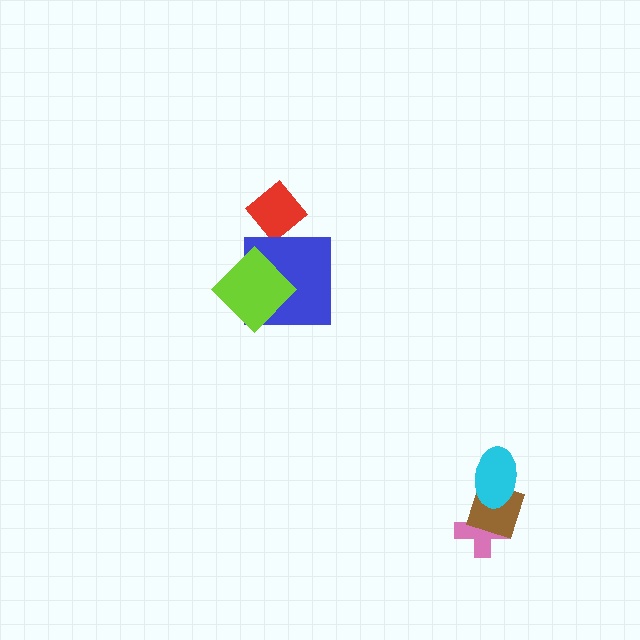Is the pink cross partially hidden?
Yes, it is partially covered by another shape.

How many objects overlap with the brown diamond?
2 objects overlap with the brown diamond.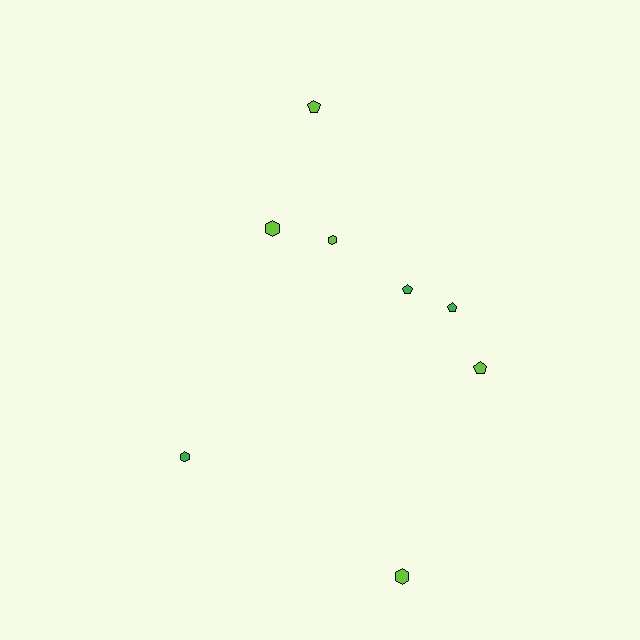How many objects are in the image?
There are 8 objects.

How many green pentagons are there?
There are 2 green pentagons.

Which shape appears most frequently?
Pentagon, with 4 objects.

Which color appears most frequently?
Lime, with 5 objects.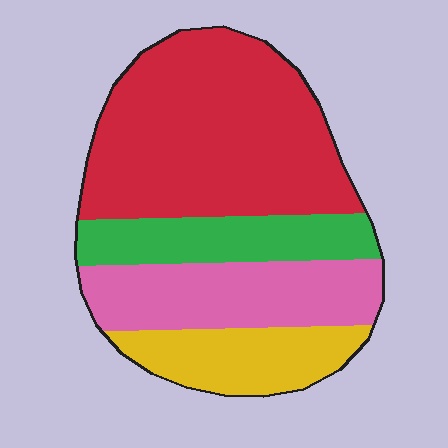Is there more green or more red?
Red.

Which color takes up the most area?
Red, at roughly 45%.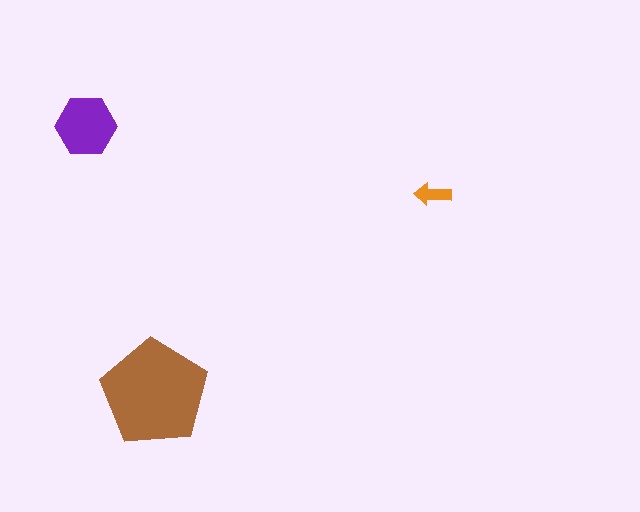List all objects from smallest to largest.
The orange arrow, the purple hexagon, the brown pentagon.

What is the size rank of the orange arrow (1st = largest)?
3rd.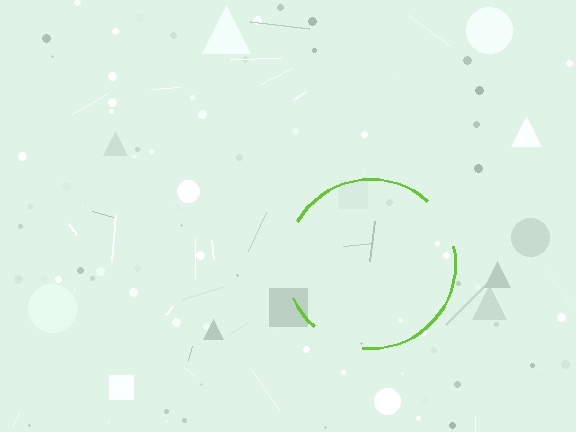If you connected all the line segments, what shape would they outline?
They would outline a circle.